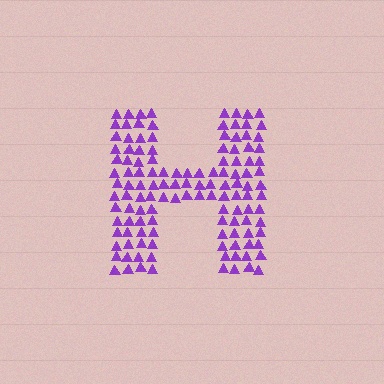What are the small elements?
The small elements are triangles.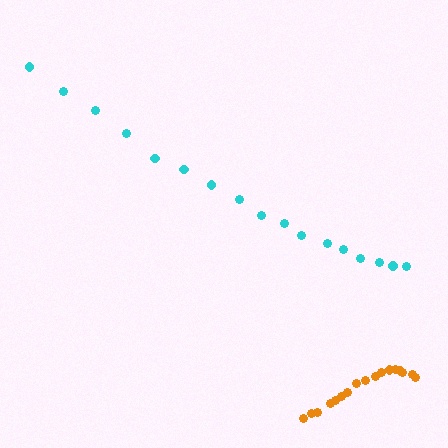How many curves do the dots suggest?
There are 2 distinct paths.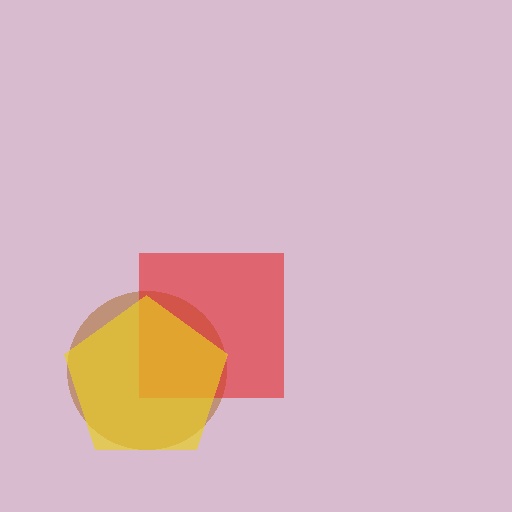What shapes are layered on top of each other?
The layered shapes are: a brown circle, a red square, a yellow pentagon.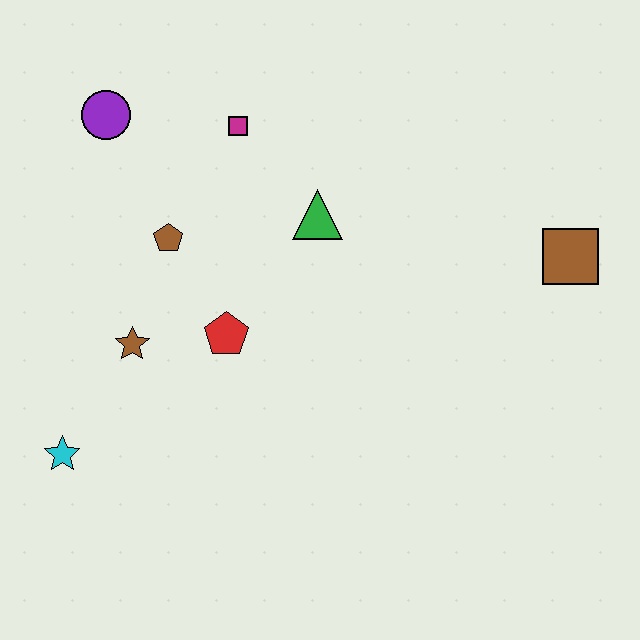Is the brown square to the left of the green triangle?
No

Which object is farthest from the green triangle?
The cyan star is farthest from the green triangle.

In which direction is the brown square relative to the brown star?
The brown square is to the right of the brown star.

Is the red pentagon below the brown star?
No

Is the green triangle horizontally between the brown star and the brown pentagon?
No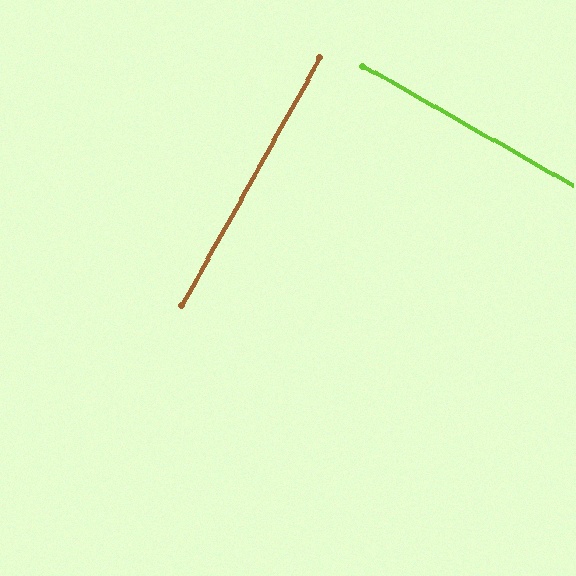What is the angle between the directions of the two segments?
Approximately 89 degrees.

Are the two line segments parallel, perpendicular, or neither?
Perpendicular — they meet at approximately 89°.